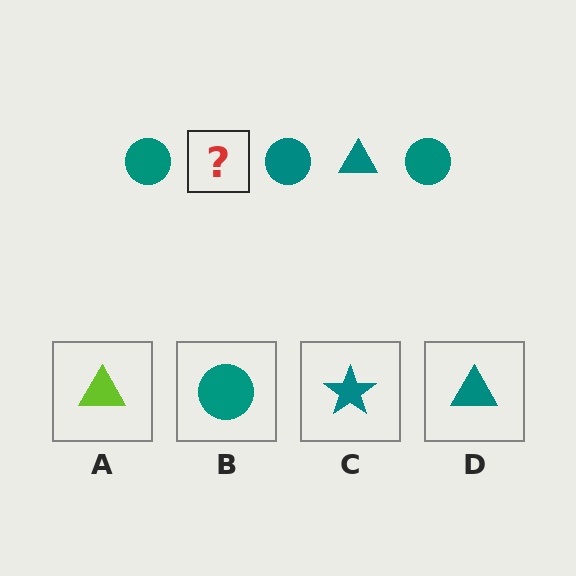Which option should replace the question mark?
Option D.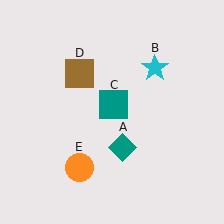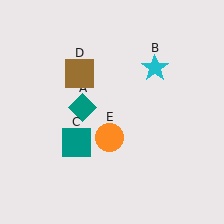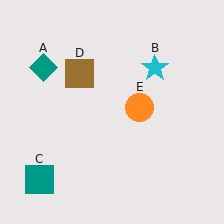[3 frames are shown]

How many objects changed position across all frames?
3 objects changed position: teal diamond (object A), teal square (object C), orange circle (object E).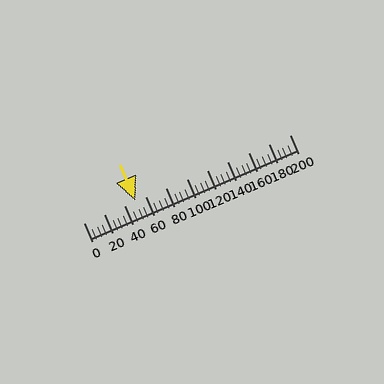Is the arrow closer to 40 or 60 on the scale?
The arrow is closer to 60.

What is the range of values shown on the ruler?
The ruler shows values from 0 to 200.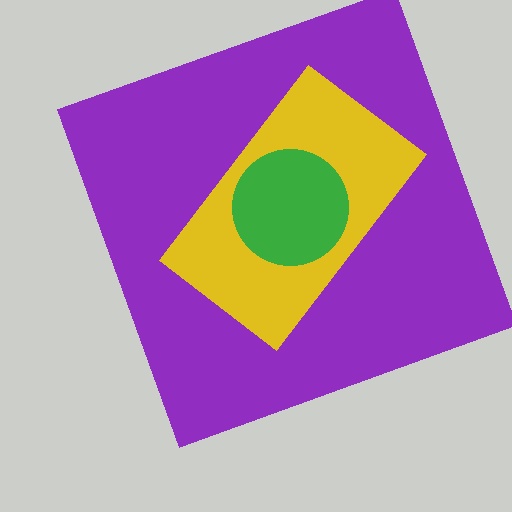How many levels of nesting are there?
3.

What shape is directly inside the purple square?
The yellow rectangle.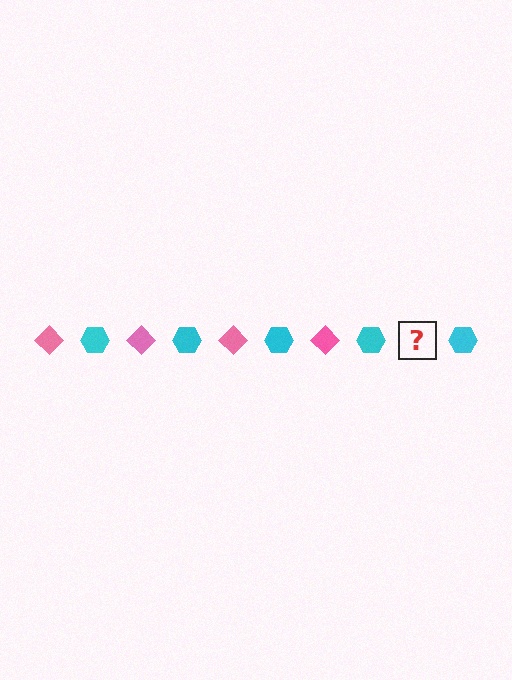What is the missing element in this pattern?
The missing element is a pink diamond.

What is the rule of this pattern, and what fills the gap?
The rule is that the pattern alternates between pink diamond and cyan hexagon. The gap should be filled with a pink diamond.